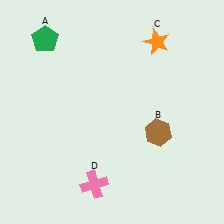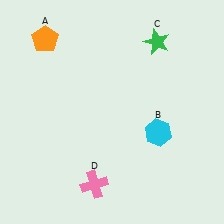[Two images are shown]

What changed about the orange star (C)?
In Image 1, C is orange. In Image 2, it changed to green.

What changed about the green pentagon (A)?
In Image 1, A is green. In Image 2, it changed to orange.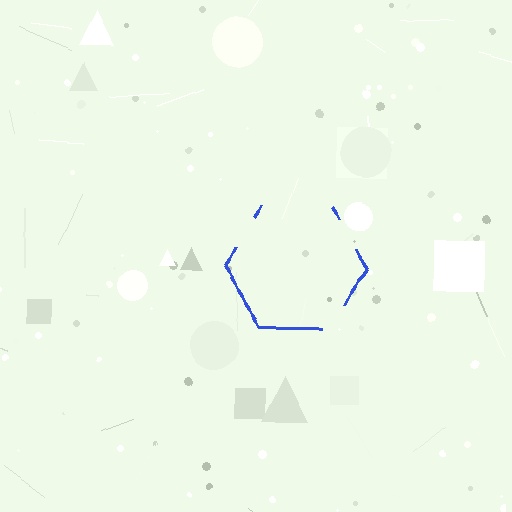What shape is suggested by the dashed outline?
The dashed outline suggests a hexagon.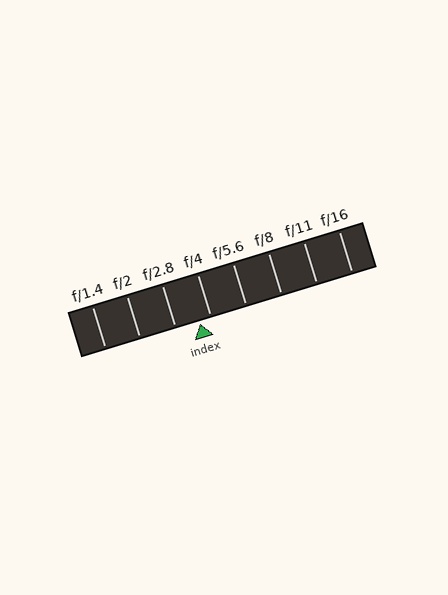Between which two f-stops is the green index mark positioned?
The index mark is between f/2.8 and f/4.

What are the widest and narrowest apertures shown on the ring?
The widest aperture shown is f/1.4 and the narrowest is f/16.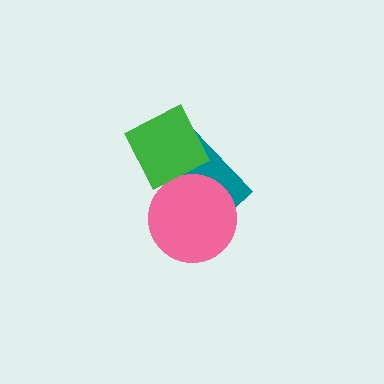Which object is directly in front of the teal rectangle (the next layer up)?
The pink circle is directly in front of the teal rectangle.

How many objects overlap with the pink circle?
2 objects overlap with the pink circle.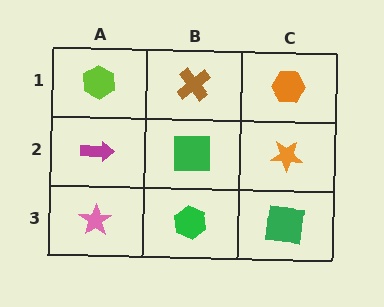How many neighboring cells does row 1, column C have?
2.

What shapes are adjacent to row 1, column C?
An orange star (row 2, column C), a brown cross (row 1, column B).